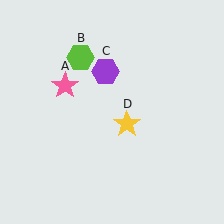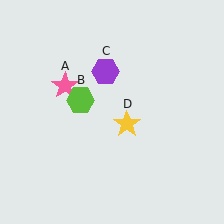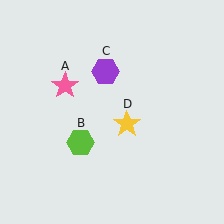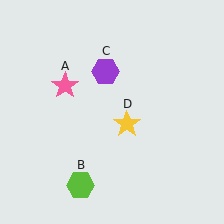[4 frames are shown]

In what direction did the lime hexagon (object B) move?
The lime hexagon (object B) moved down.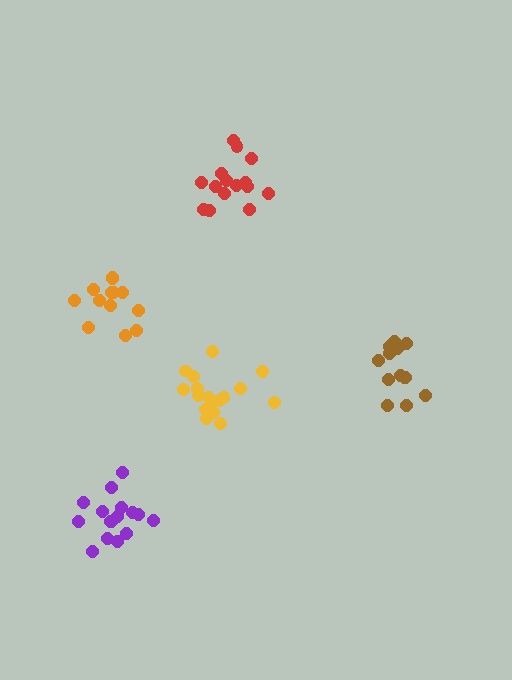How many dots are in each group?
Group 1: 13 dots, Group 2: 13 dots, Group 3: 15 dots, Group 4: 18 dots, Group 5: 16 dots (75 total).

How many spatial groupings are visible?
There are 5 spatial groupings.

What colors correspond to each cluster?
The clusters are colored: orange, brown, red, yellow, purple.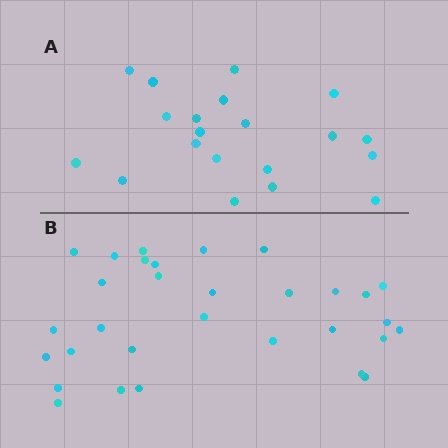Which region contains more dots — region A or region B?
Region B (the bottom region) has more dots.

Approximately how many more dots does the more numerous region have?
Region B has roughly 12 or so more dots than region A.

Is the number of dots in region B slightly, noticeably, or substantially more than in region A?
Region B has substantially more. The ratio is roughly 1.6 to 1.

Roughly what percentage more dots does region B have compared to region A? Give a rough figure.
About 55% more.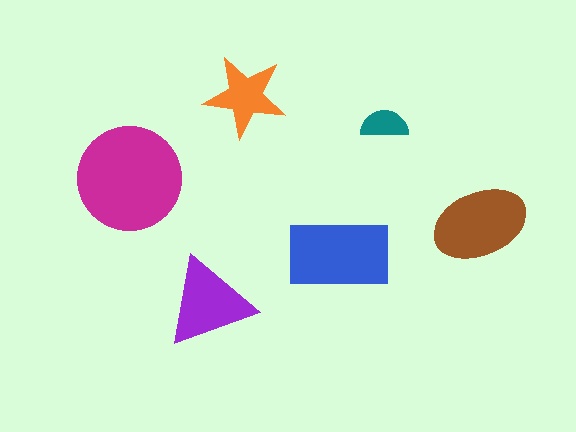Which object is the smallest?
The teal semicircle.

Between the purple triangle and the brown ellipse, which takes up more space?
The brown ellipse.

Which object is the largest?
The magenta circle.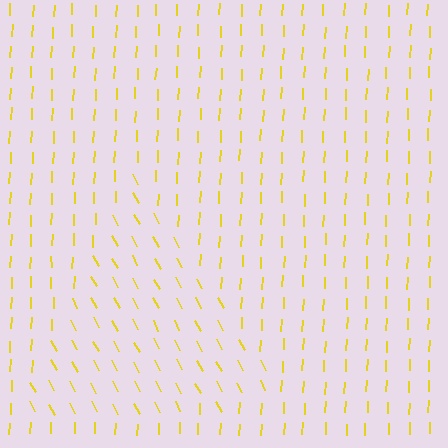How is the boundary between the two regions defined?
The boundary is defined purely by a change in line orientation (approximately 31 degrees difference). All lines are the same color and thickness.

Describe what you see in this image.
The image is filled with small yellow line segments. A triangle region in the image has lines oriented differently from the surrounding lines, creating a visible texture boundary.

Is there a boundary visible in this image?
Yes, there is a texture boundary formed by a change in line orientation.